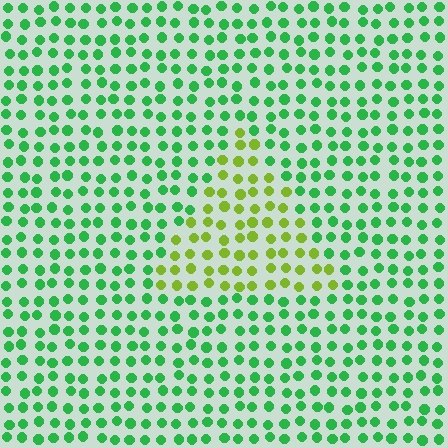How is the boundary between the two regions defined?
The boundary is defined purely by a slight shift in hue (about 48 degrees). Spacing, size, and orientation are identical on both sides.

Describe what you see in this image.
The image is filled with small green elements in a uniform arrangement. A triangle-shaped region is visible where the elements are tinted to a slightly different hue, forming a subtle color boundary.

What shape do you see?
I see a triangle.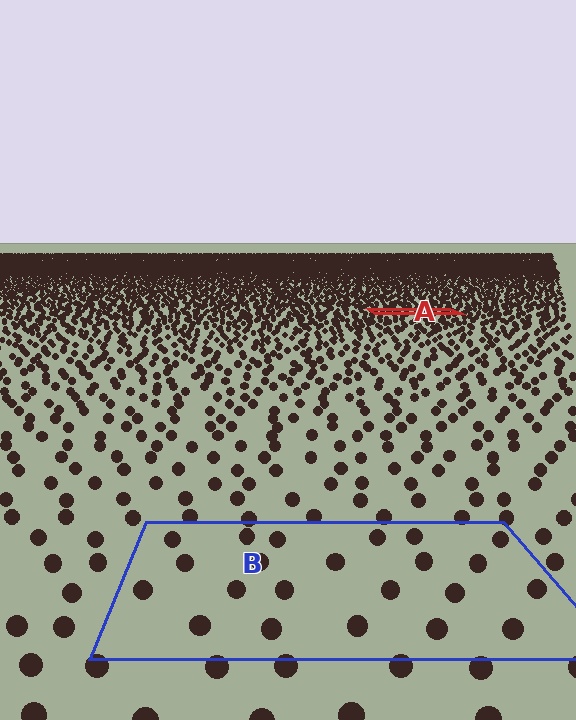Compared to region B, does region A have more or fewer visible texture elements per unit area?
Region A has more texture elements per unit area — they are packed more densely because it is farther away.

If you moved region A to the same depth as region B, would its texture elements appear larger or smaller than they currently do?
They would appear larger. At a closer depth, the same texture elements are projected at a bigger on-screen size.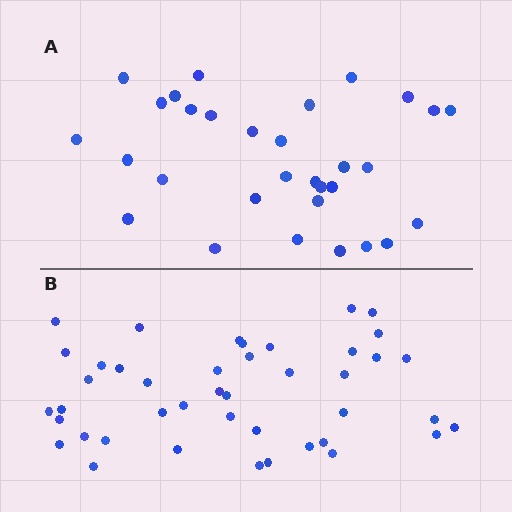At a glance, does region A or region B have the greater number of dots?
Region B (the bottom region) has more dots.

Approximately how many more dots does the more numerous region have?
Region B has roughly 12 or so more dots than region A.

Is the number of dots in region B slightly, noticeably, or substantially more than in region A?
Region B has noticeably more, but not dramatically so. The ratio is roughly 1.4 to 1.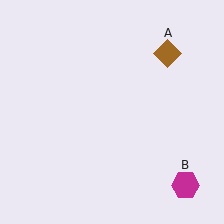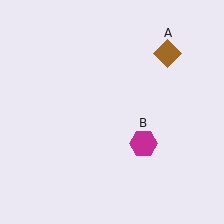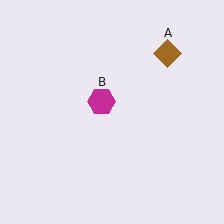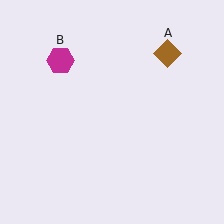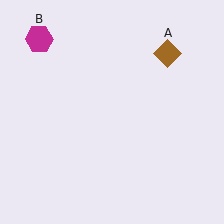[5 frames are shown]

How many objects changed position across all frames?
1 object changed position: magenta hexagon (object B).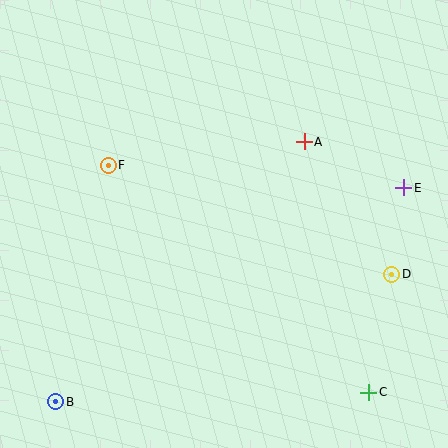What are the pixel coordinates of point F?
Point F is at (108, 165).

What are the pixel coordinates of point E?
Point E is at (404, 188).